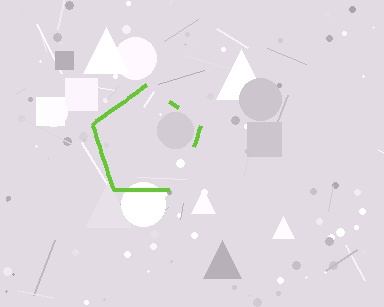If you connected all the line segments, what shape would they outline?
They would outline a pentagon.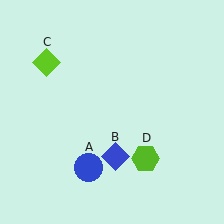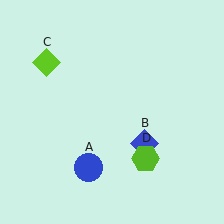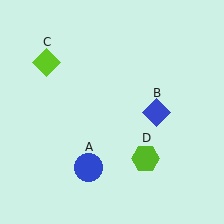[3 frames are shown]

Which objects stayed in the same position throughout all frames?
Blue circle (object A) and lime diamond (object C) and lime hexagon (object D) remained stationary.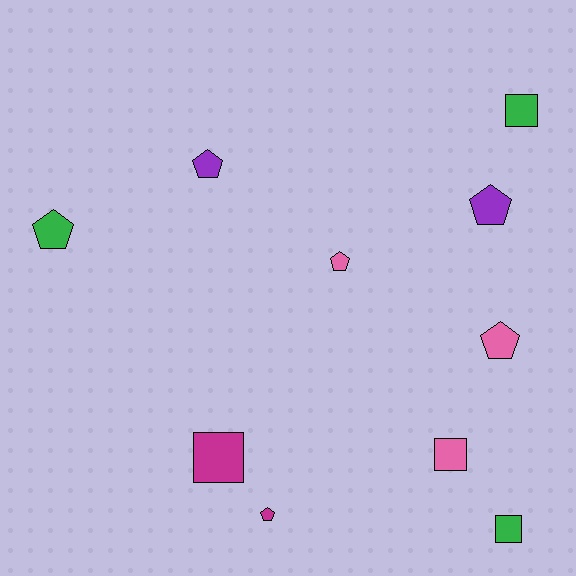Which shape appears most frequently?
Pentagon, with 6 objects.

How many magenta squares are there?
There is 1 magenta square.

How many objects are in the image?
There are 10 objects.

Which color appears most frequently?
Green, with 3 objects.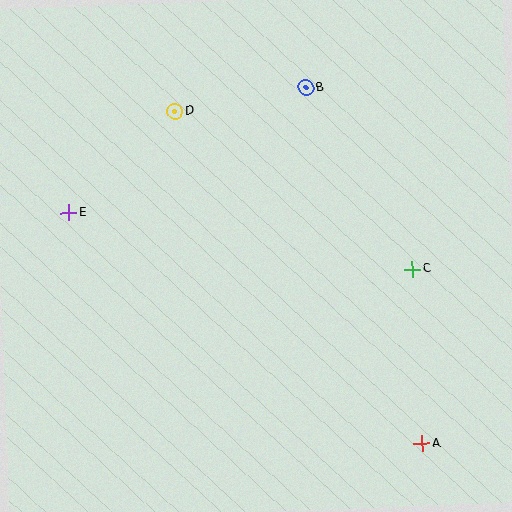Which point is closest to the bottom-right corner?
Point A is closest to the bottom-right corner.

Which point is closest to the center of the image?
Point C at (413, 269) is closest to the center.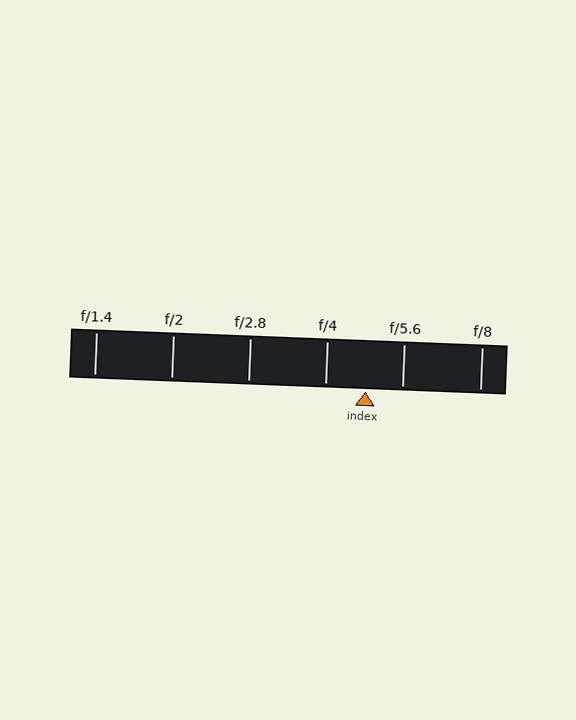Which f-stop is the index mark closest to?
The index mark is closest to f/5.6.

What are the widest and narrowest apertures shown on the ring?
The widest aperture shown is f/1.4 and the narrowest is f/8.